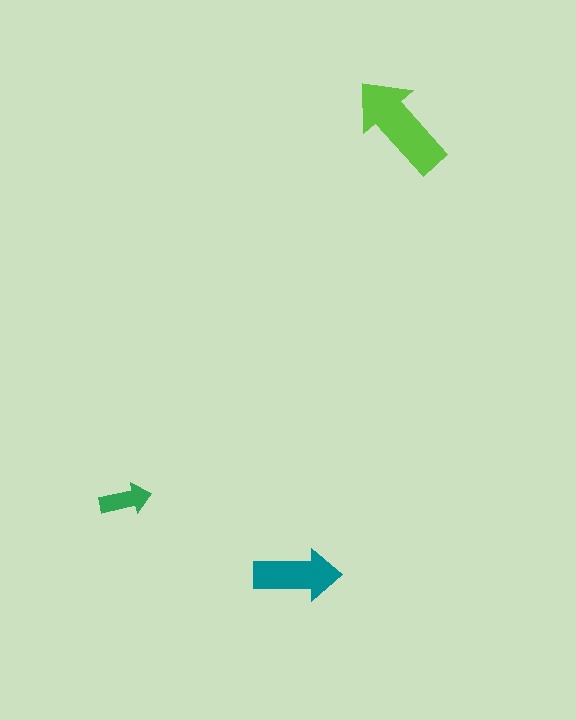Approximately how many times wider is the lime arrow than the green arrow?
About 2 times wider.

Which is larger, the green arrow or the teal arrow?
The teal one.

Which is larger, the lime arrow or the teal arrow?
The lime one.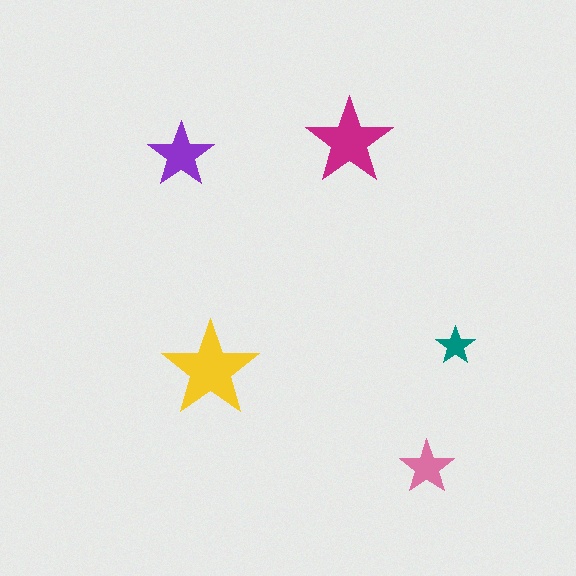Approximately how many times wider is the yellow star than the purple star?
About 1.5 times wider.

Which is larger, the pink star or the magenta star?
The magenta one.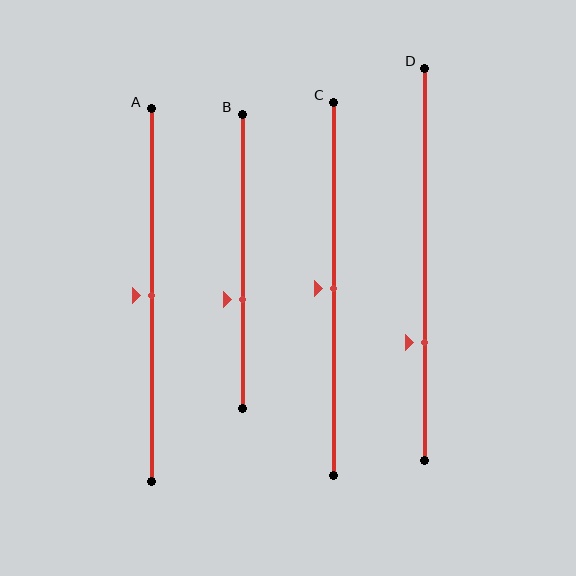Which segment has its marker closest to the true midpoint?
Segment A has its marker closest to the true midpoint.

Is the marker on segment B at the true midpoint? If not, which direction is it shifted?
No, the marker on segment B is shifted downward by about 13% of the segment length.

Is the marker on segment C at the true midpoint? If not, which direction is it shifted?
Yes, the marker on segment C is at the true midpoint.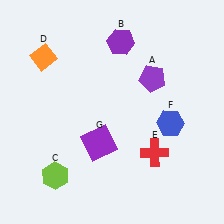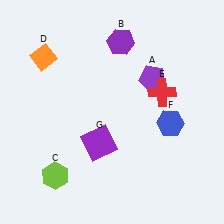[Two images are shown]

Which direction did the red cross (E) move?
The red cross (E) moved up.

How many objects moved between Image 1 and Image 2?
1 object moved between the two images.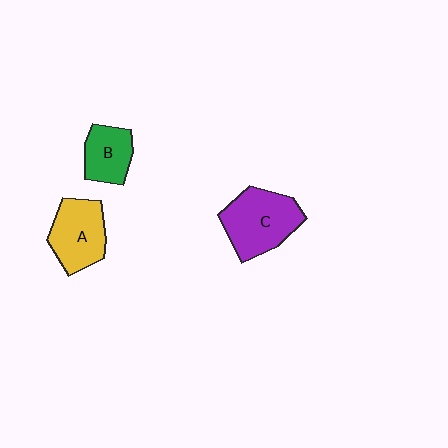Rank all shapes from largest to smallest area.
From largest to smallest: C (purple), A (yellow), B (green).